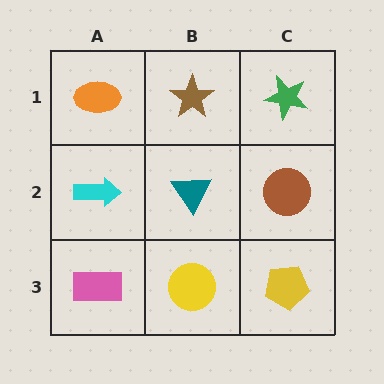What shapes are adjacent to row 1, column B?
A teal triangle (row 2, column B), an orange ellipse (row 1, column A), a green star (row 1, column C).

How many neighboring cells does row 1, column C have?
2.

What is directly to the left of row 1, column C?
A brown star.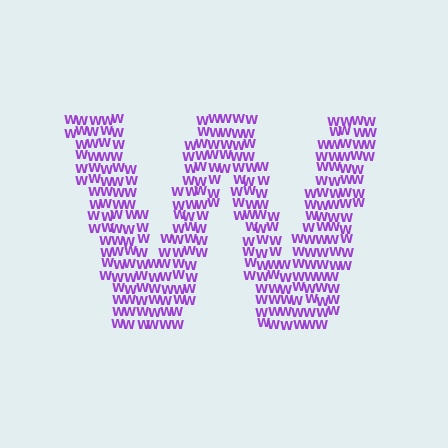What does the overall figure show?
The overall figure shows the letter W.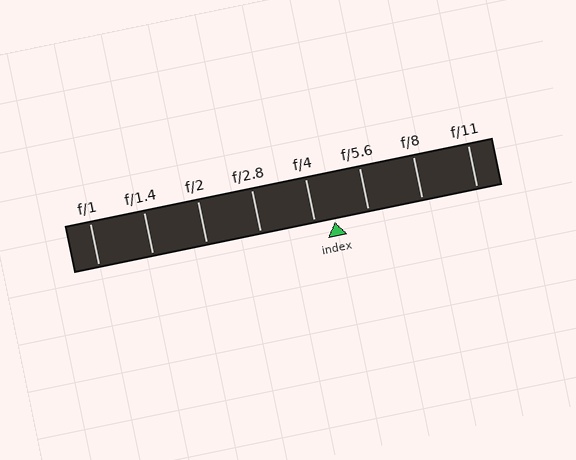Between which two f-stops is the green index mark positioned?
The index mark is between f/4 and f/5.6.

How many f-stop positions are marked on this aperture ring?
There are 8 f-stop positions marked.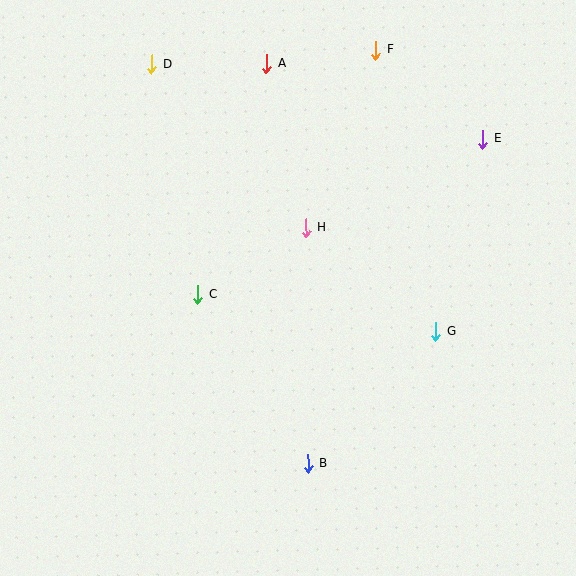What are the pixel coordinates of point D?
Point D is at (152, 64).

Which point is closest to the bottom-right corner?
Point G is closest to the bottom-right corner.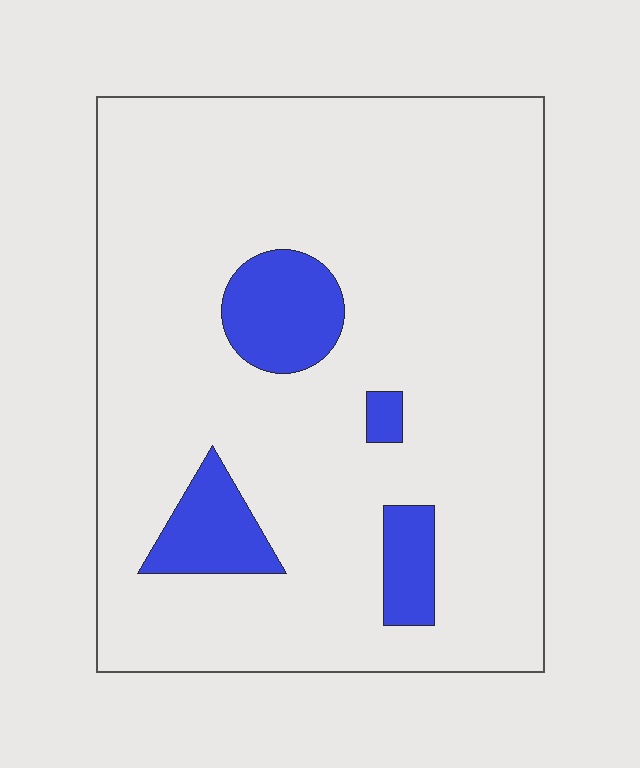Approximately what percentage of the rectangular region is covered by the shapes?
Approximately 10%.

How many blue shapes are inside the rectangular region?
4.